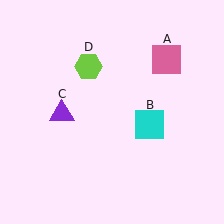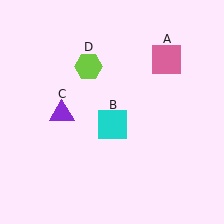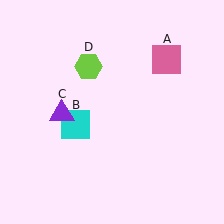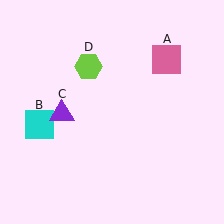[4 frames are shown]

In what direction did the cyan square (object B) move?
The cyan square (object B) moved left.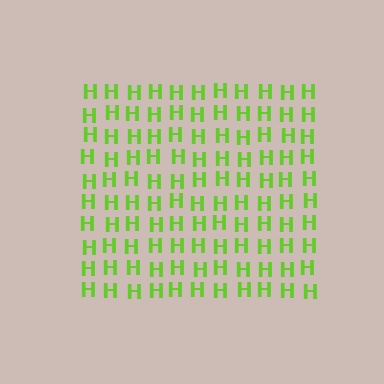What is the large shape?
The large shape is a square.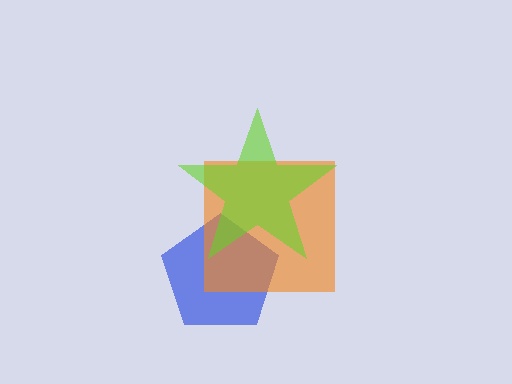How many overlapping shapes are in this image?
There are 3 overlapping shapes in the image.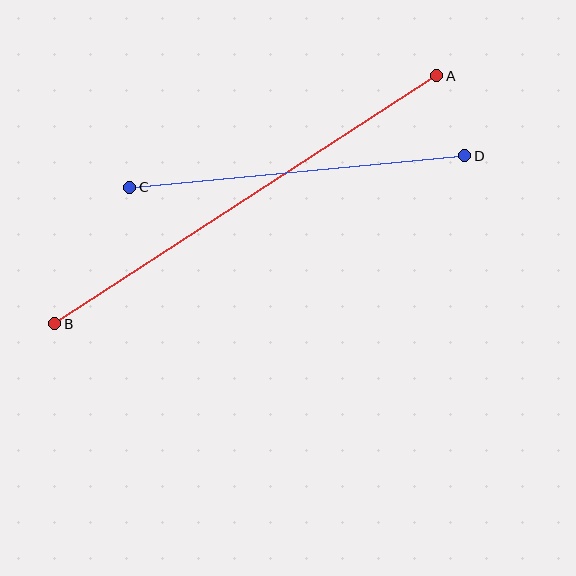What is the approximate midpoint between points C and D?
The midpoint is at approximately (297, 171) pixels.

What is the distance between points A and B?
The distance is approximately 455 pixels.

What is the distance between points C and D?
The distance is approximately 337 pixels.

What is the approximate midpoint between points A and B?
The midpoint is at approximately (246, 200) pixels.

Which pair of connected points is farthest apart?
Points A and B are farthest apart.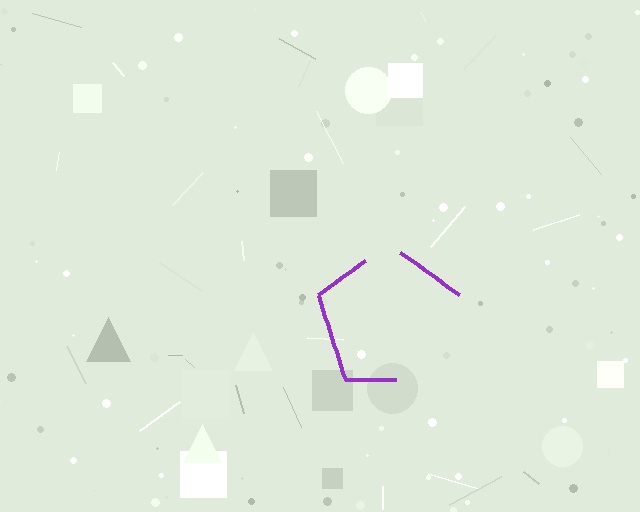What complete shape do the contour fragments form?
The contour fragments form a pentagon.